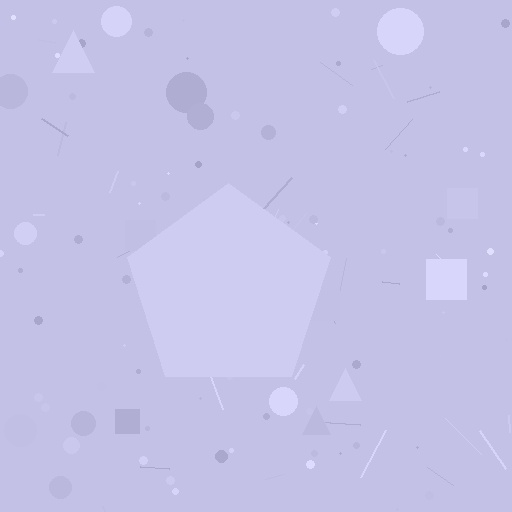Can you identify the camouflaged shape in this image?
The camouflaged shape is a pentagon.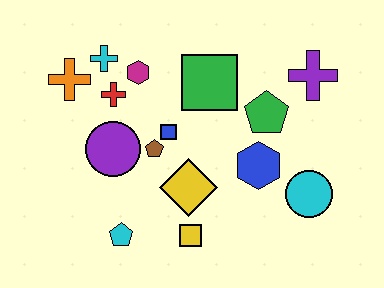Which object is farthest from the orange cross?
The cyan circle is farthest from the orange cross.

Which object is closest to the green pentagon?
The blue hexagon is closest to the green pentagon.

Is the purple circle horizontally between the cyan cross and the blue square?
Yes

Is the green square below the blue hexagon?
No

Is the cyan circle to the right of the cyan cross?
Yes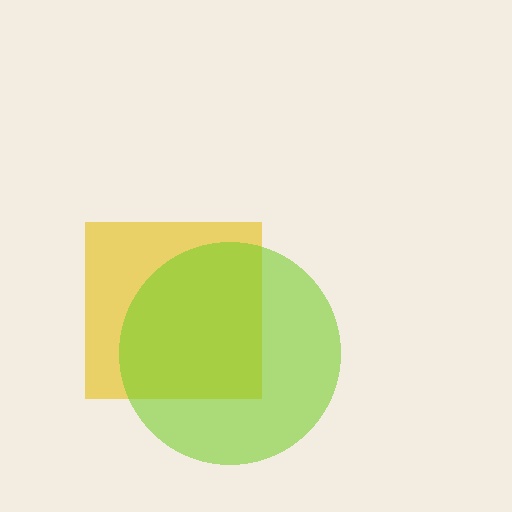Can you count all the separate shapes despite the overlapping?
Yes, there are 2 separate shapes.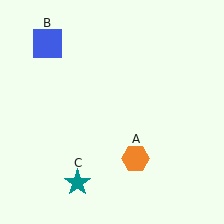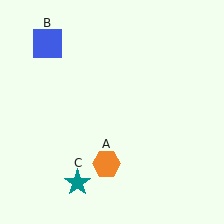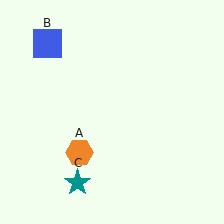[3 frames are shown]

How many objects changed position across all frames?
1 object changed position: orange hexagon (object A).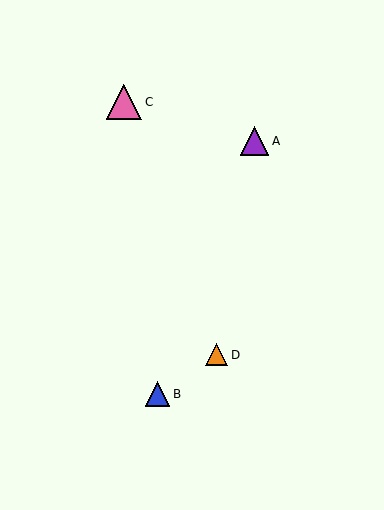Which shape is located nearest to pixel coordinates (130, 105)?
The pink triangle (labeled C) at (124, 102) is nearest to that location.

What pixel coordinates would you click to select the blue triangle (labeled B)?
Click at (158, 394) to select the blue triangle B.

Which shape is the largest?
The pink triangle (labeled C) is the largest.